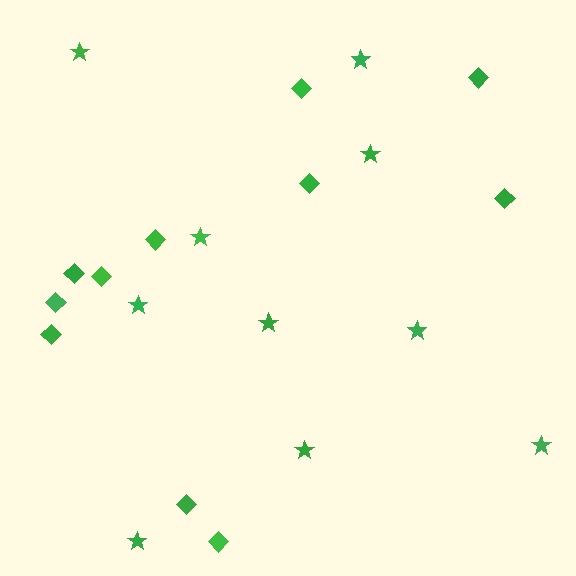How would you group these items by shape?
There are 2 groups: one group of diamonds (11) and one group of stars (10).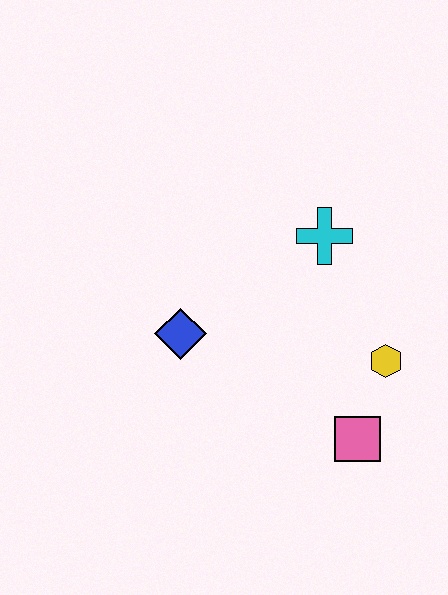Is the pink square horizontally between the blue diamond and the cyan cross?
No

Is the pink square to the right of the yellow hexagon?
No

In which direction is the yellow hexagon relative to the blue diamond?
The yellow hexagon is to the right of the blue diamond.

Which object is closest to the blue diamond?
The cyan cross is closest to the blue diamond.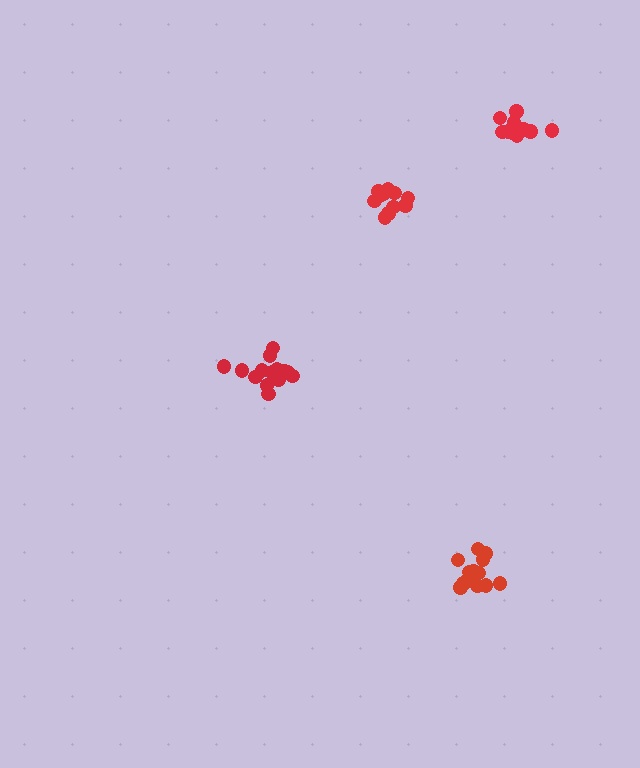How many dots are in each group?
Group 1: 15 dots, Group 2: 13 dots, Group 3: 14 dots, Group 4: 12 dots (54 total).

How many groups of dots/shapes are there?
There are 4 groups.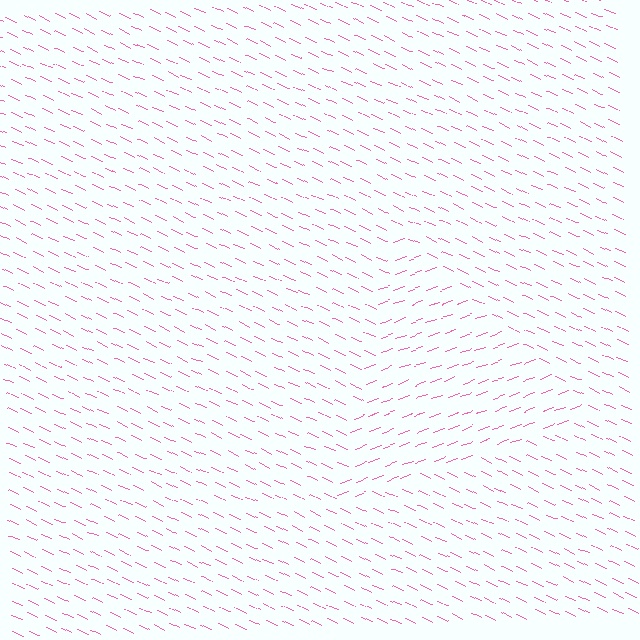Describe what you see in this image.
The image is filled with small pink line segments. A triangle region in the image has lines oriented differently from the surrounding lines, creating a visible texture boundary.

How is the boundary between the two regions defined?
The boundary is defined purely by a change in line orientation (approximately 45 degrees difference). All lines are the same color and thickness.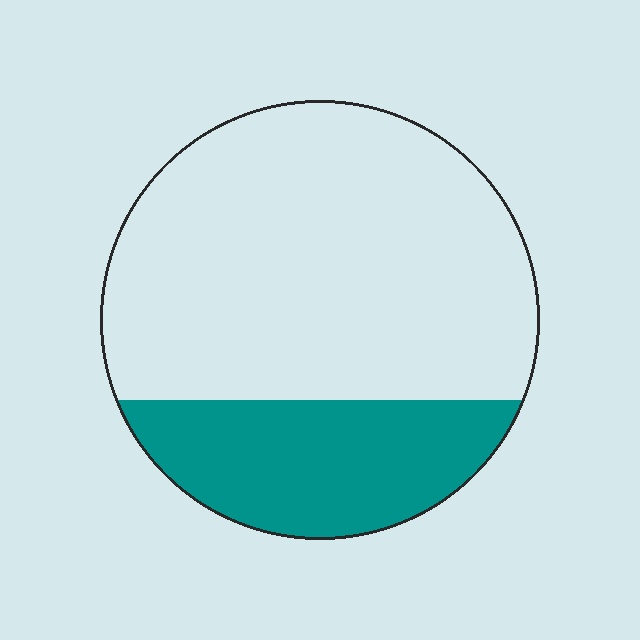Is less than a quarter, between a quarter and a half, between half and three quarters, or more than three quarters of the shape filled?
Between a quarter and a half.